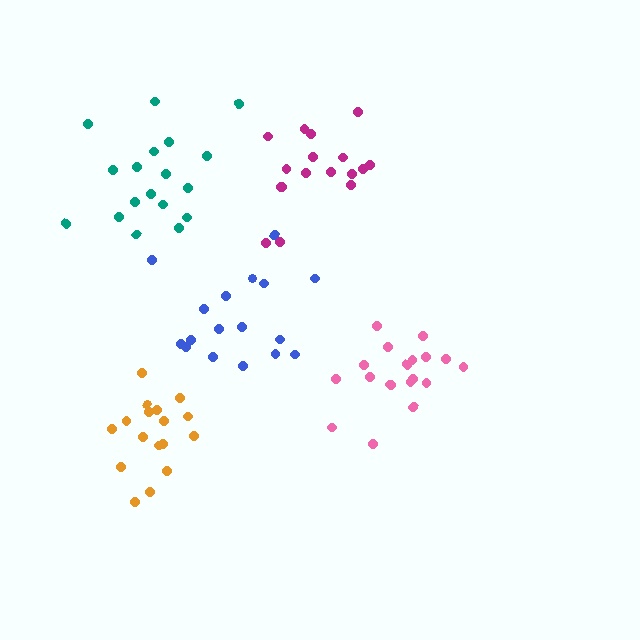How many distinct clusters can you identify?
There are 5 distinct clusters.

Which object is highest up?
The teal cluster is topmost.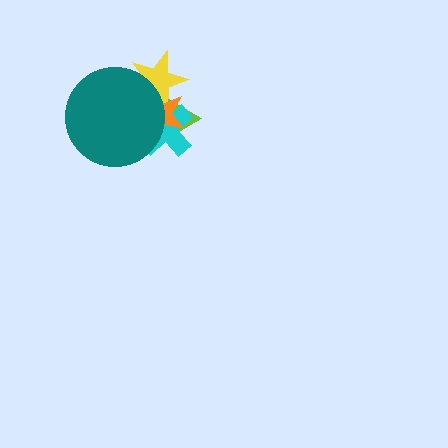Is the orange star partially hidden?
Yes, it is partially covered by another shape.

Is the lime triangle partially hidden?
Yes, it is partially covered by another shape.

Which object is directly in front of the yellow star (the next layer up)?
The orange star is directly in front of the yellow star.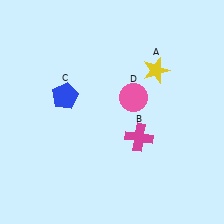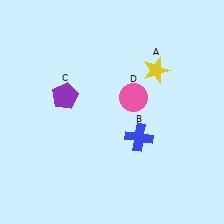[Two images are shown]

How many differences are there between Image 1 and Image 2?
There are 2 differences between the two images.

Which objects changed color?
B changed from magenta to blue. C changed from blue to purple.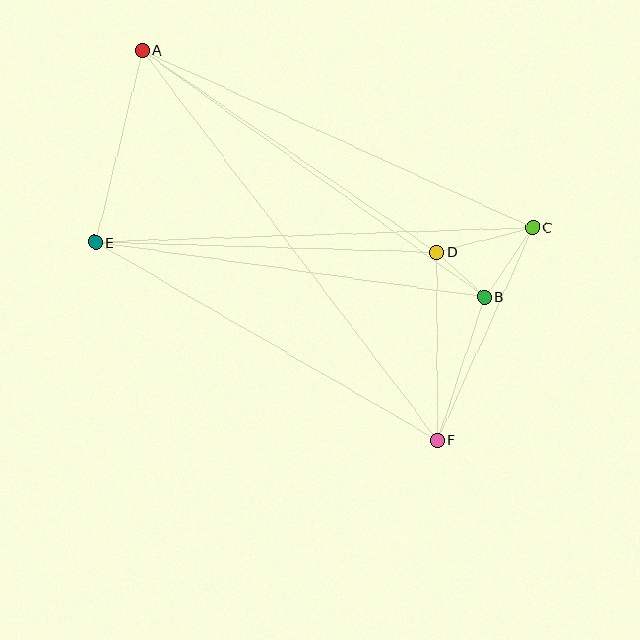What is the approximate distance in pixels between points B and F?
The distance between B and F is approximately 151 pixels.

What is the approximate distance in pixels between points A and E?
The distance between A and E is approximately 197 pixels.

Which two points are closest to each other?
Points B and D are closest to each other.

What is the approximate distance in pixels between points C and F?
The distance between C and F is approximately 233 pixels.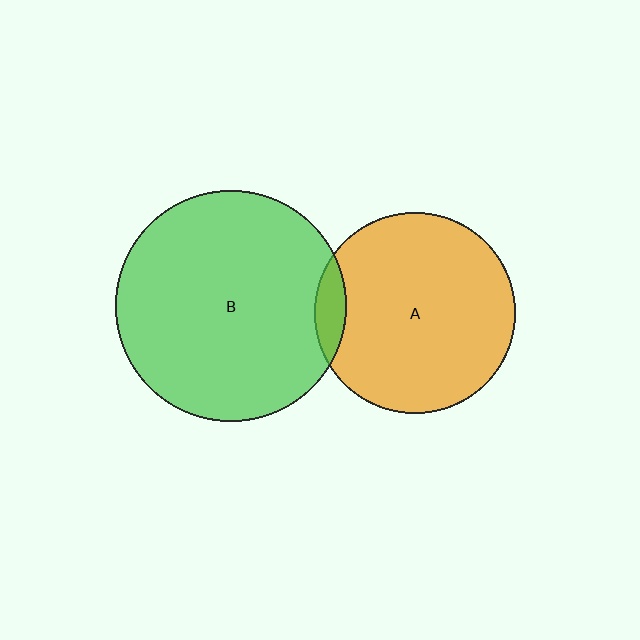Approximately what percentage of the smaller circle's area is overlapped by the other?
Approximately 10%.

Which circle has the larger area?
Circle B (green).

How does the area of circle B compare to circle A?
Approximately 1.3 times.